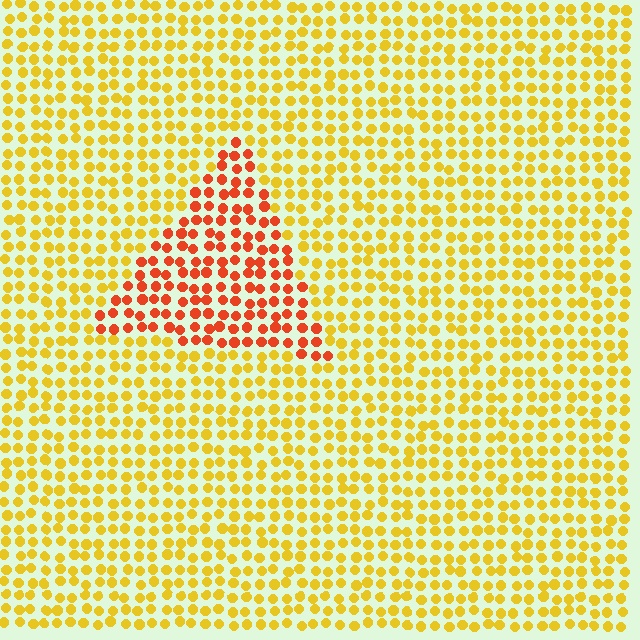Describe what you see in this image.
The image is filled with small yellow elements in a uniform arrangement. A triangle-shaped region is visible where the elements are tinted to a slightly different hue, forming a subtle color boundary.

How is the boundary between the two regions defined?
The boundary is defined purely by a slight shift in hue (about 40 degrees). Spacing, size, and orientation are identical on both sides.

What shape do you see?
I see a triangle.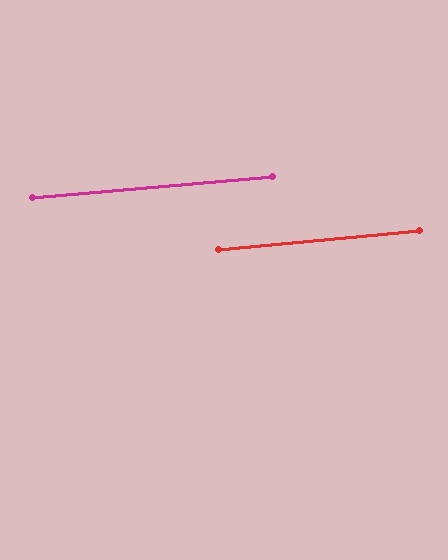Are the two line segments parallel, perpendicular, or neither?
Parallel — their directions differ by only 0.6°.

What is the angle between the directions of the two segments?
Approximately 1 degree.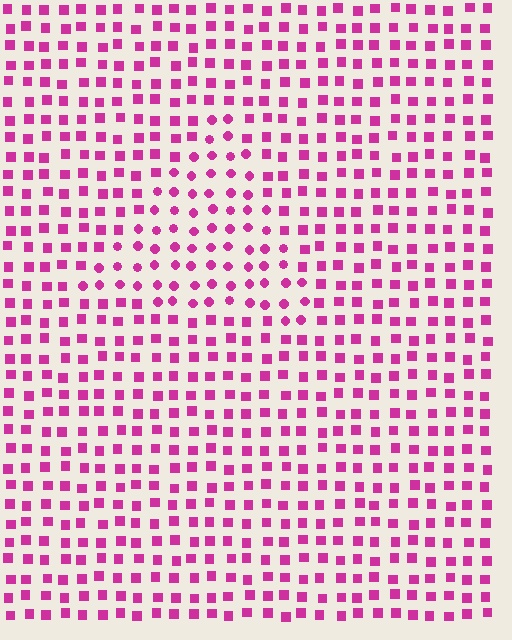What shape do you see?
I see a triangle.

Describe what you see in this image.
The image is filled with small magenta elements arranged in a uniform grid. A triangle-shaped region contains circles, while the surrounding area contains squares. The boundary is defined purely by the change in element shape.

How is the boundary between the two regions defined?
The boundary is defined by a change in element shape: circles inside vs. squares outside. All elements share the same color and spacing.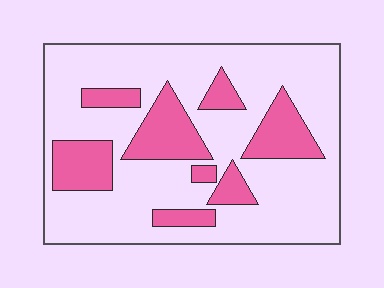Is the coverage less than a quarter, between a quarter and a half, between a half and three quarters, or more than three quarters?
Between a quarter and a half.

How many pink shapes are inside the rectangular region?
8.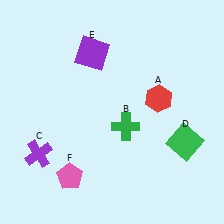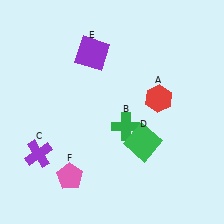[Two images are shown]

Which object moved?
The green square (D) moved left.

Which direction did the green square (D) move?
The green square (D) moved left.